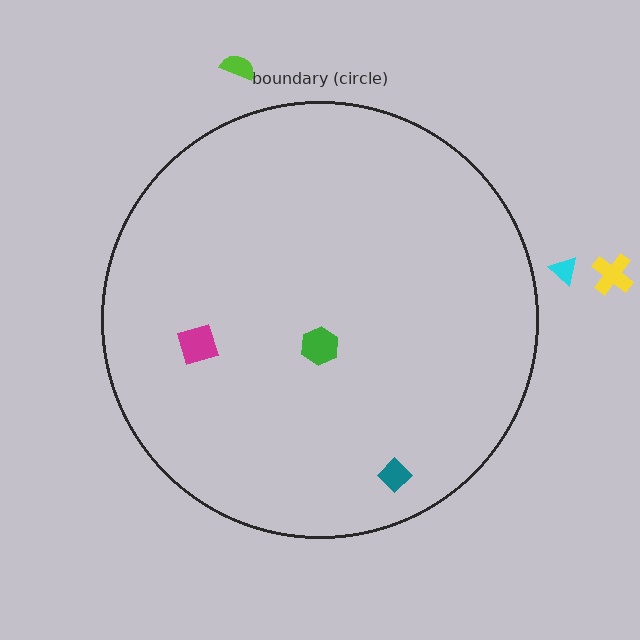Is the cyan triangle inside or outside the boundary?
Outside.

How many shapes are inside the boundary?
3 inside, 3 outside.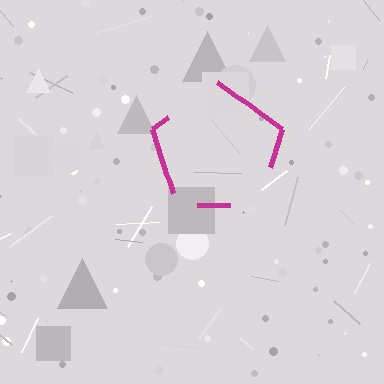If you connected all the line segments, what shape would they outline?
They would outline a pentagon.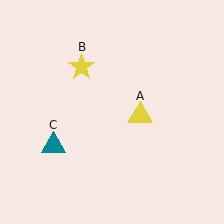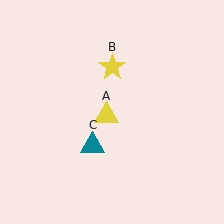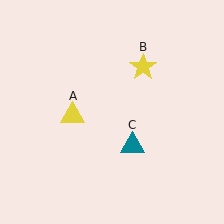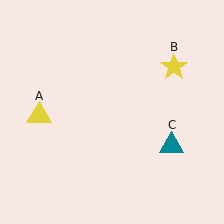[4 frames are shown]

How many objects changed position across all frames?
3 objects changed position: yellow triangle (object A), yellow star (object B), teal triangle (object C).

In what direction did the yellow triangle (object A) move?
The yellow triangle (object A) moved left.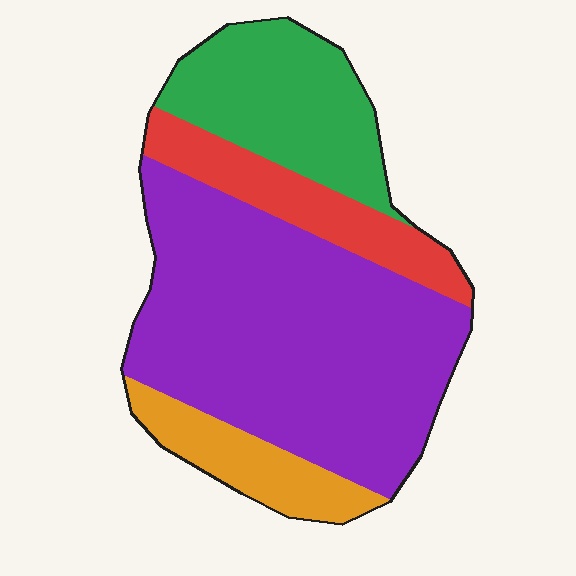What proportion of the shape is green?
Green covers around 20% of the shape.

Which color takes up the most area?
Purple, at roughly 55%.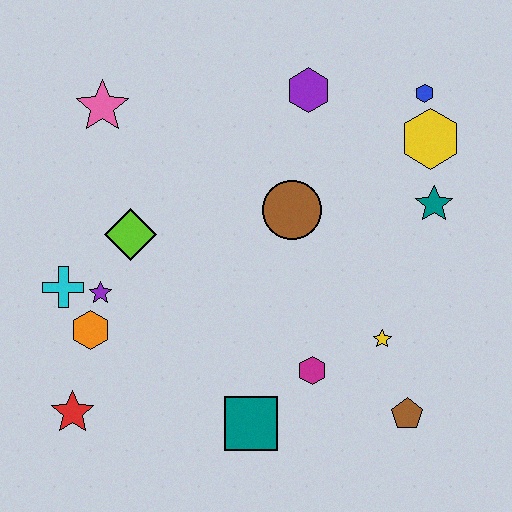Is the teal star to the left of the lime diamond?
No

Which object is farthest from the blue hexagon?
The red star is farthest from the blue hexagon.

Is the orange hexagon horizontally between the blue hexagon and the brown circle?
No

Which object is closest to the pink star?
The lime diamond is closest to the pink star.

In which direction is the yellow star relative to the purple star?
The yellow star is to the right of the purple star.